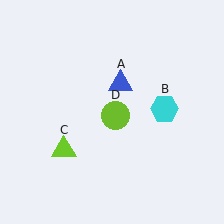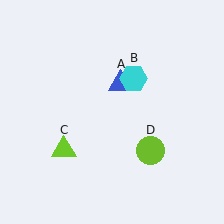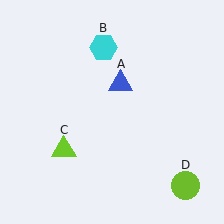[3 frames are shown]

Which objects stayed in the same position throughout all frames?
Blue triangle (object A) and lime triangle (object C) remained stationary.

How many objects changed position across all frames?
2 objects changed position: cyan hexagon (object B), lime circle (object D).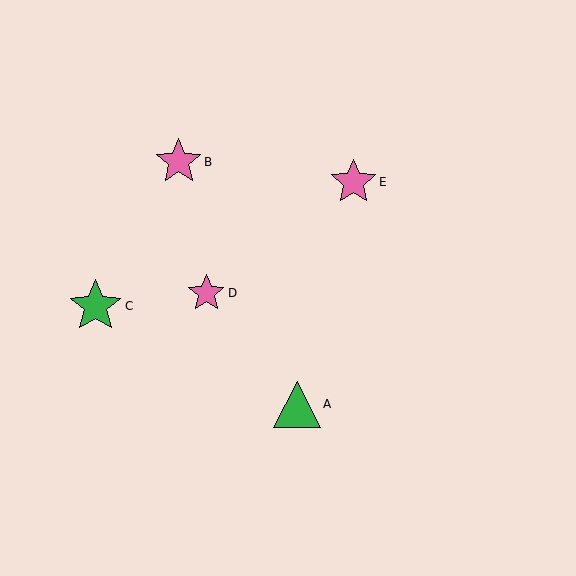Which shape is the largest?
The green star (labeled C) is the largest.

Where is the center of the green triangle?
The center of the green triangle is at (297, 404).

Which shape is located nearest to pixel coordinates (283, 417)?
The green triangle (labeled A) at (297, 404) is nearest to that location.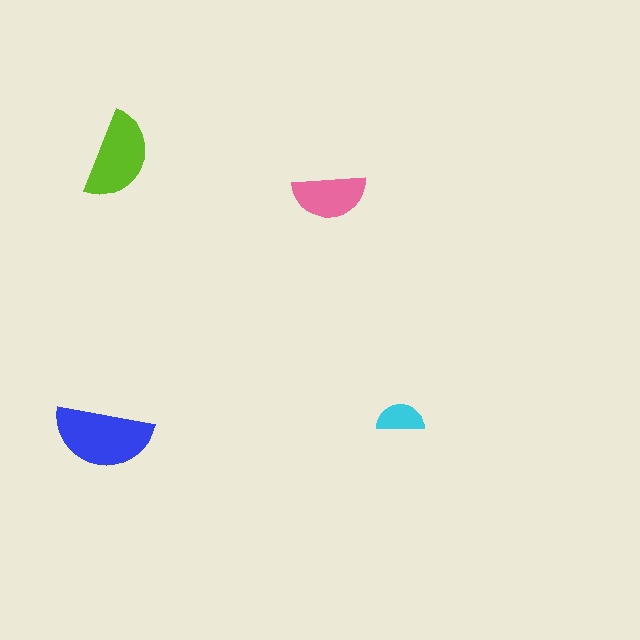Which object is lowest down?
The blue semicircle is bottommost.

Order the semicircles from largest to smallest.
the blue one, the lime one, the pink one, the cyan one.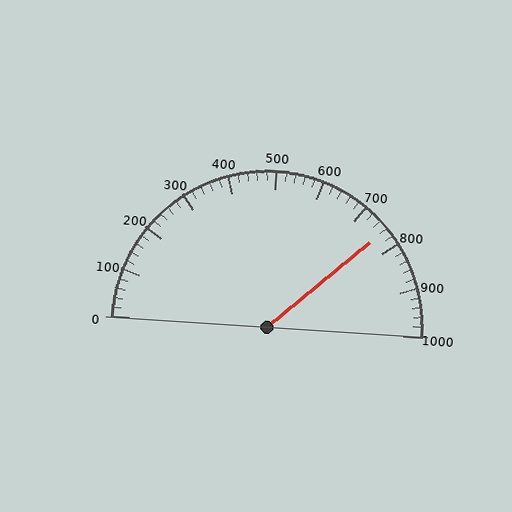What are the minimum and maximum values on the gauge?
The gauge ranges from 0 to 1000.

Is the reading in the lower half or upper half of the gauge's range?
The reading is in the upper half of the range (0 to 1000).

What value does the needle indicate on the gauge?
The needle indicates approximately 760.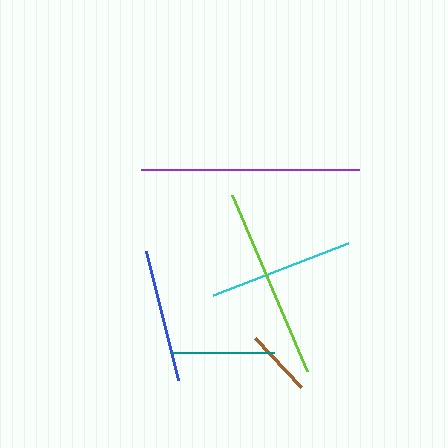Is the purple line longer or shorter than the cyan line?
The purple line is longer than the cyan line.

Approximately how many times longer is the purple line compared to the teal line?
The purple line is approximately 2.1 times the length of the teal line.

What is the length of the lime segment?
The lime segment is approximately 192 pixels long.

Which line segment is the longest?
The purple line is the longest at approximately 217 pixels.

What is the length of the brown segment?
The brown segment is approximately 67 pixels long.